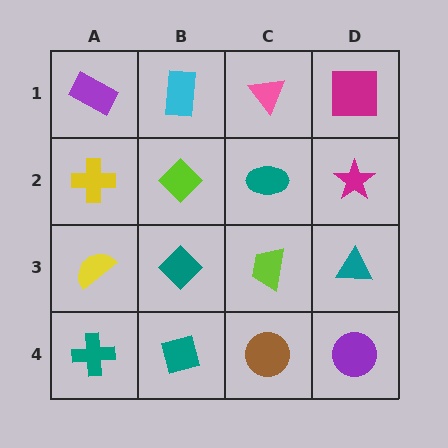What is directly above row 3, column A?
A yellow cross.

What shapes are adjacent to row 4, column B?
A teal diamond (row 3, column B), a teal cross (row 4, column A), a brown circle (row 4, column C).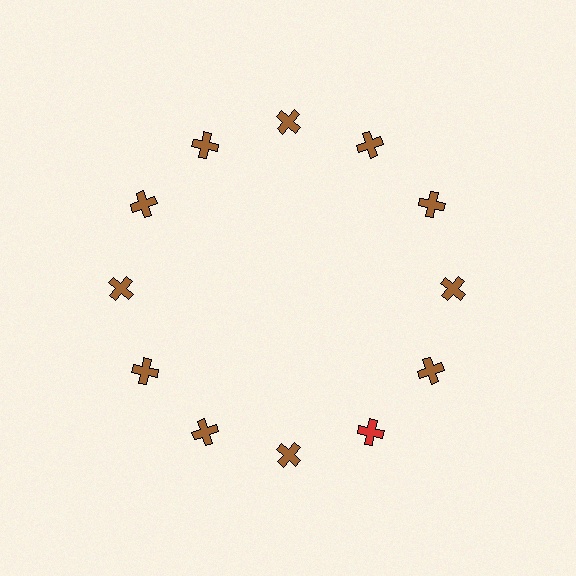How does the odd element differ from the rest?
It has a different color: red instead of brown.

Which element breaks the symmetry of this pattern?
The red cross at roughly the 5 o'clock position breaks the symmetry. All other shapes are brown crosses.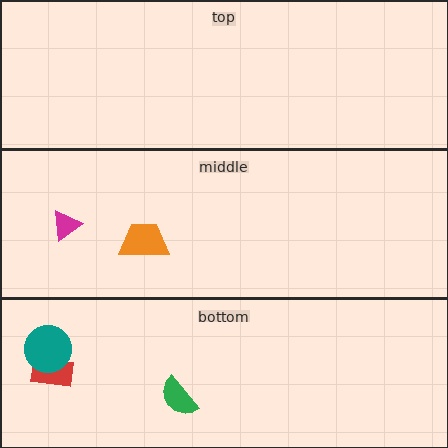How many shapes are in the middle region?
2.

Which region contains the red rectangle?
The bottom region.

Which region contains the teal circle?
The bottom region.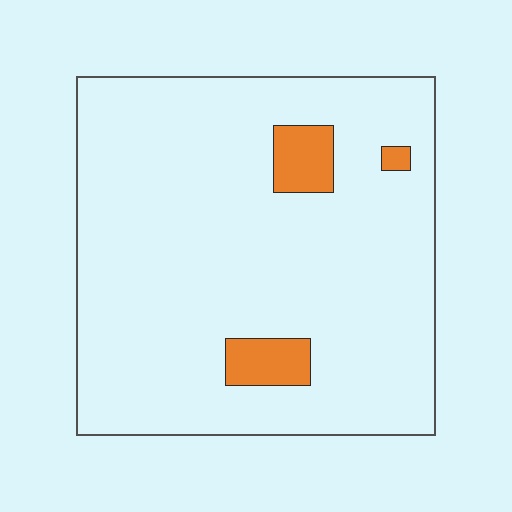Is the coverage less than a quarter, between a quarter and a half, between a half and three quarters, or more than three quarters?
Less than a quarter.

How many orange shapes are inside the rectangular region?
3.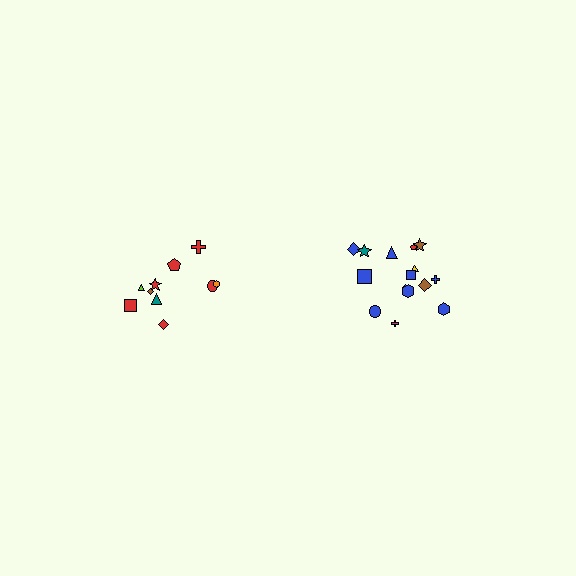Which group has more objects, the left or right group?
The right group.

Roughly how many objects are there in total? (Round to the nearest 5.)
Roughly 25 objects in total.